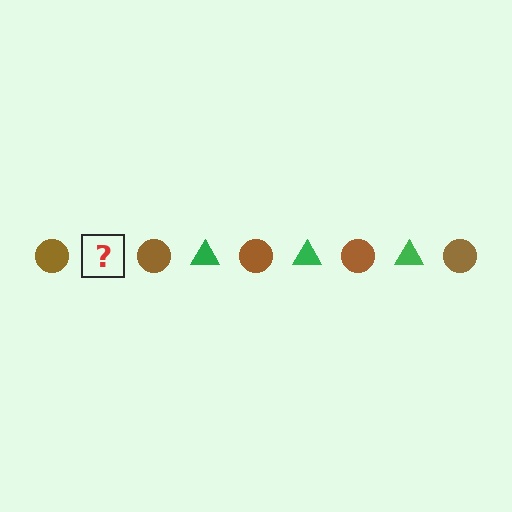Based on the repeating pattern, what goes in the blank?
The blank should be a green triangle.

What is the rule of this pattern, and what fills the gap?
The rule is that the pattern alternates between brown circle and green triangle. The gap should be filled with a green triangle.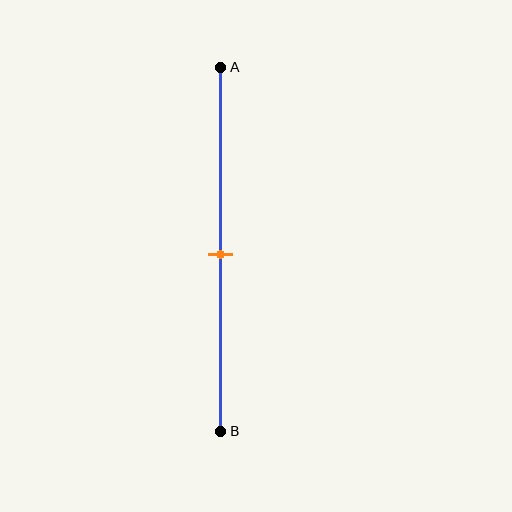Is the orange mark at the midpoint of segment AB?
Yes, the mark is approximately at the midpoint.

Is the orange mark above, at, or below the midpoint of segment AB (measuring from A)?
The orange mark is approximately at the midpoint of segment AB.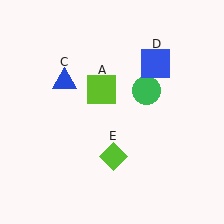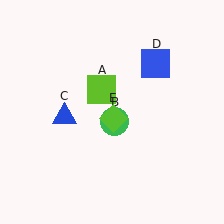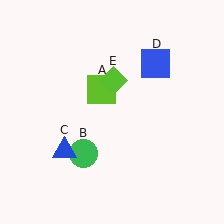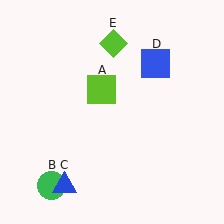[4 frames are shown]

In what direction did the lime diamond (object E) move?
The lime diamond (object E) moved up.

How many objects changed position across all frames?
3 objects changed position: green circle (object B), blue triangle (object C), lime diamond (object E).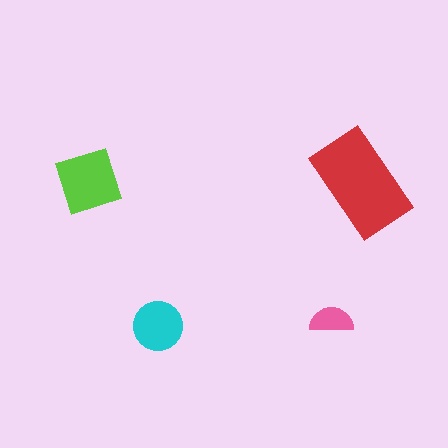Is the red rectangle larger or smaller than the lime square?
Larger.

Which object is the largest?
The red rectangle.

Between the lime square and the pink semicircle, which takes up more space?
The lime square.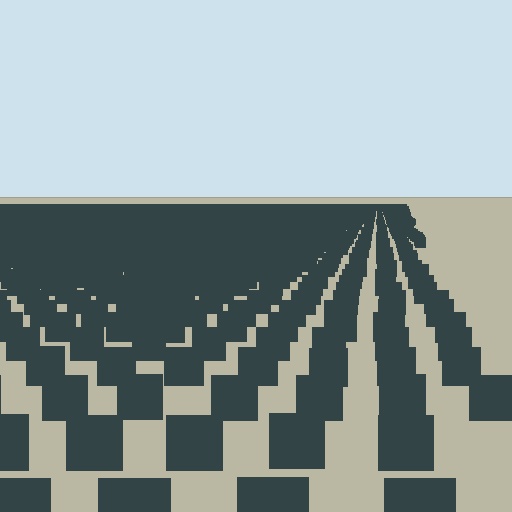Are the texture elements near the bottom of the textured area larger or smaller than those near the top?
Larger. Near the bottom, elements are closer to the viewer and appear at a bigger on-screen size.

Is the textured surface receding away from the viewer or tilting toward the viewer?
The surface is receding away from the viewer. Texture elements get smaller and denser toward the top.